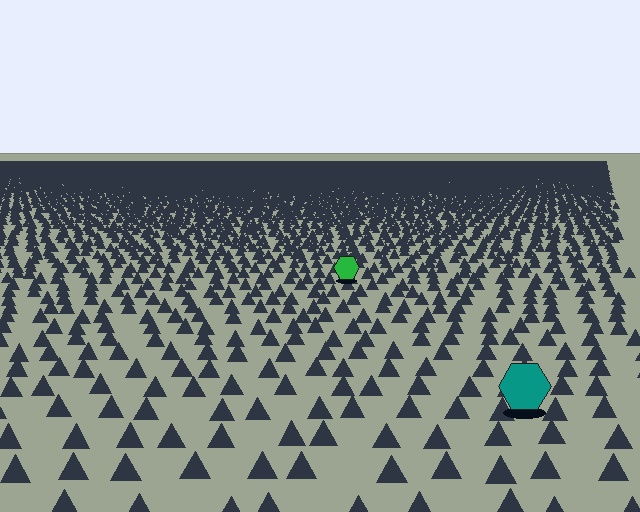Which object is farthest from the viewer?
The green hexagon is farthest from the viewer. It appears smaller and the ground texture around it is denser.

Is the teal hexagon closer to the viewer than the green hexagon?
Yes. The teal hexagon is closer — you can tell from the texture gradient: the ground texture is coarser near it.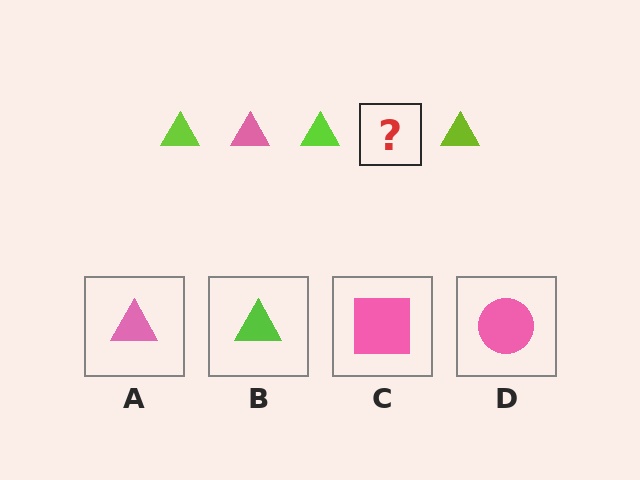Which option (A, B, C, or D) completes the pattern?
A.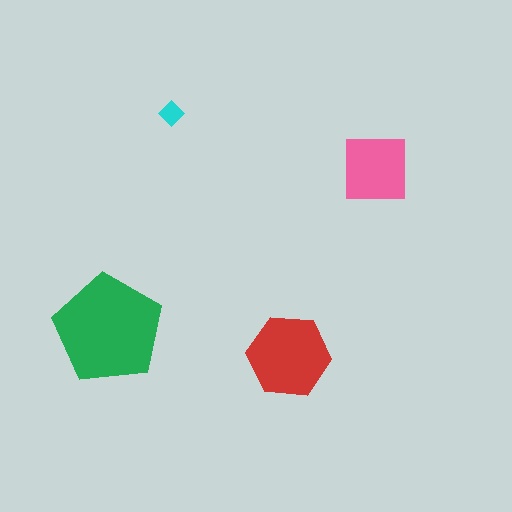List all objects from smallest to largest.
The cyan diamond, the pink square, the red hexagon, the green pentagon.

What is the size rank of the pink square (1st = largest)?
3rd.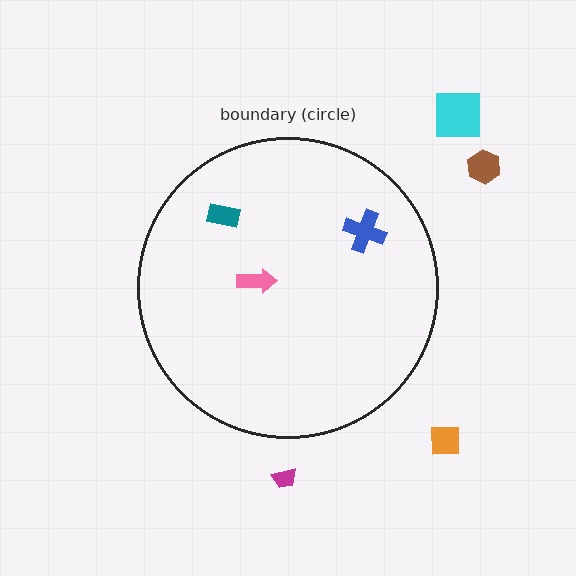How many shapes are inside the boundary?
3 inside, 4 outside.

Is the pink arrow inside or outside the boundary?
Inside.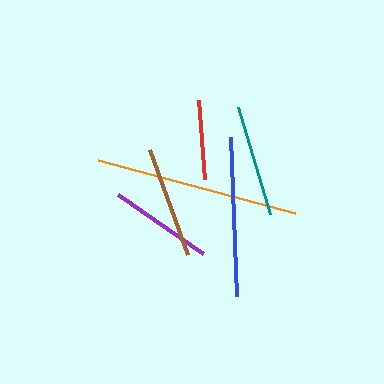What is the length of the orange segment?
The orange segment is approximately 204 pixels long.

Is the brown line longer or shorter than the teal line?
The brown line is longer than the teal line.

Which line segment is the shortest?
The red line is the shortest at approximately 80 pixels.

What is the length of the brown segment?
The brown segment is approximately 111 pixels long.